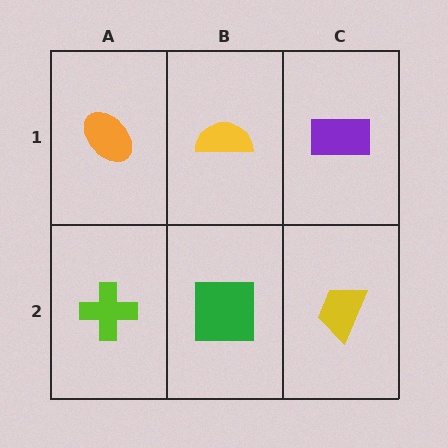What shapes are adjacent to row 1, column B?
A green square (row 2, column B), an orange ellipse (row 1, column A), a purple rectangle (row 1, column C).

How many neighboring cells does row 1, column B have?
3.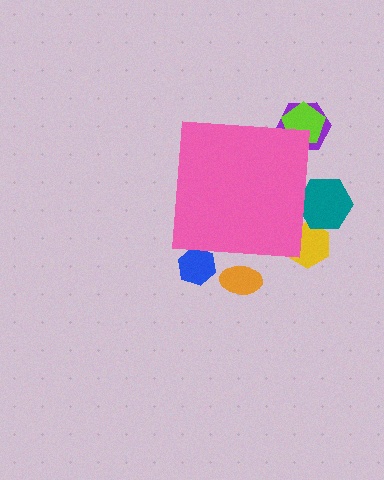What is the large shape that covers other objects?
A pink square.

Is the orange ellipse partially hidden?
Yes, the orange ellipse is partially hidden behind the pink square.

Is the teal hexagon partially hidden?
Yes, the teal hexagon is partially hidden behind the pink square.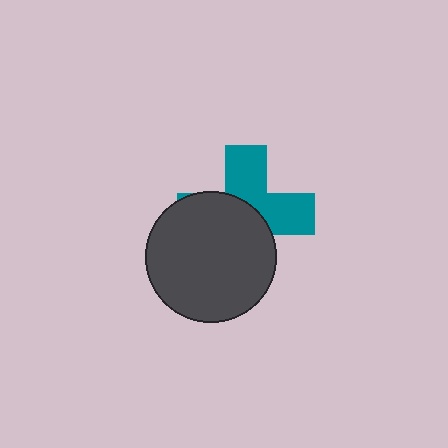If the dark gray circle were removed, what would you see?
You would see the complete teal cross.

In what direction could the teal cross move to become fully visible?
The teal cross could move toward the upper-right. That would shift it out from behind the dark gray circle entirely.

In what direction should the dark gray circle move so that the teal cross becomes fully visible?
The dark gray circle should move toward the lower-left. That is the shortest direction to clear the overlap and leave the teal cross fully visible.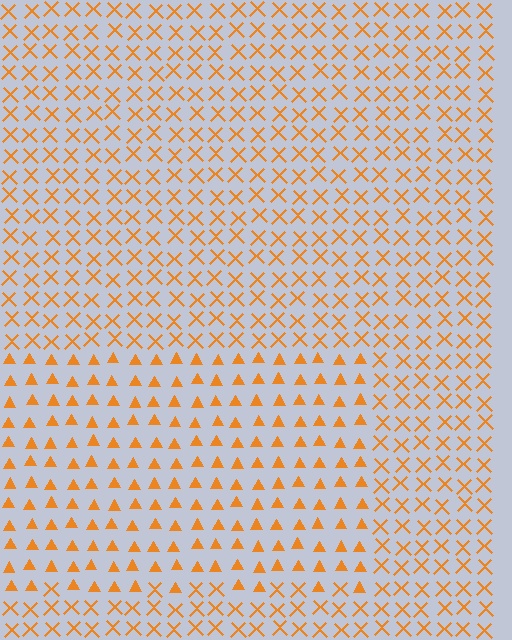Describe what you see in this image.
The image is filled with small orange elements arranged in a uniform grid. A rectangle-shaped region contains triangles, while the surrounding area contains X marks. The boundary is defined purely by the change in element shape.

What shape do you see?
I see a rectangle.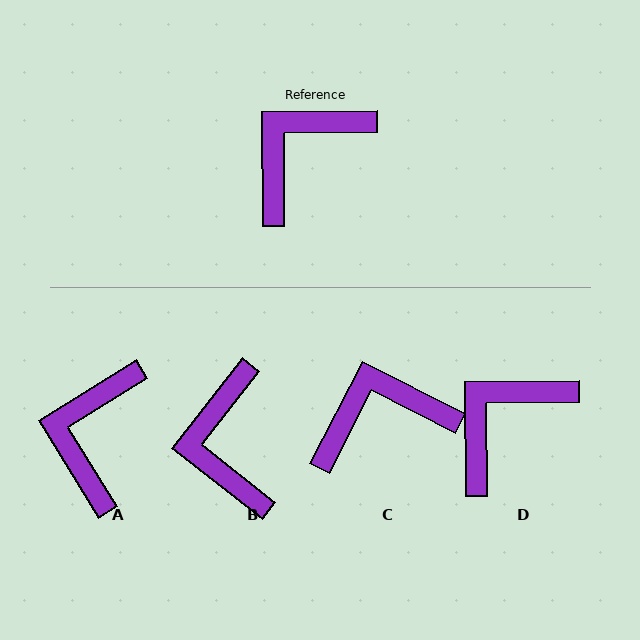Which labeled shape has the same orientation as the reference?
D.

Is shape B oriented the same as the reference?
No, it is off by about 52 degrees.